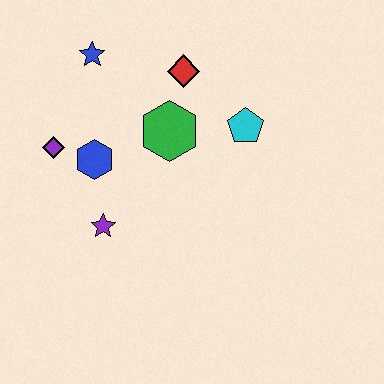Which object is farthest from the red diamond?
The purple star is farthest from the red diamond.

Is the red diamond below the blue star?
Yes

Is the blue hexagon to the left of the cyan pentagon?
Yes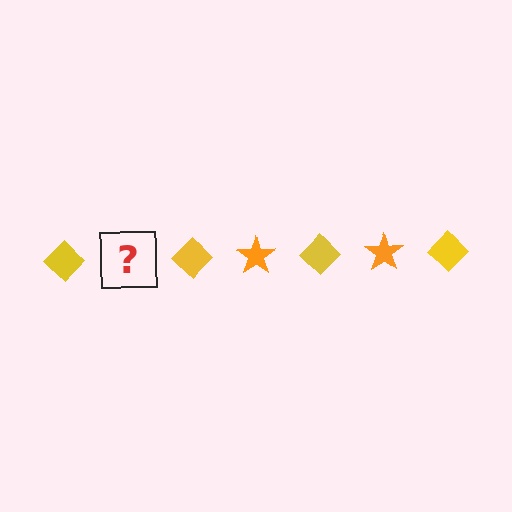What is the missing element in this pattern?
The missing element is an orange star.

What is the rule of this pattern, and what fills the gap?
The rule is that the pattern alternates between yellow diamond and orange star. The gap should be filled with an orange star.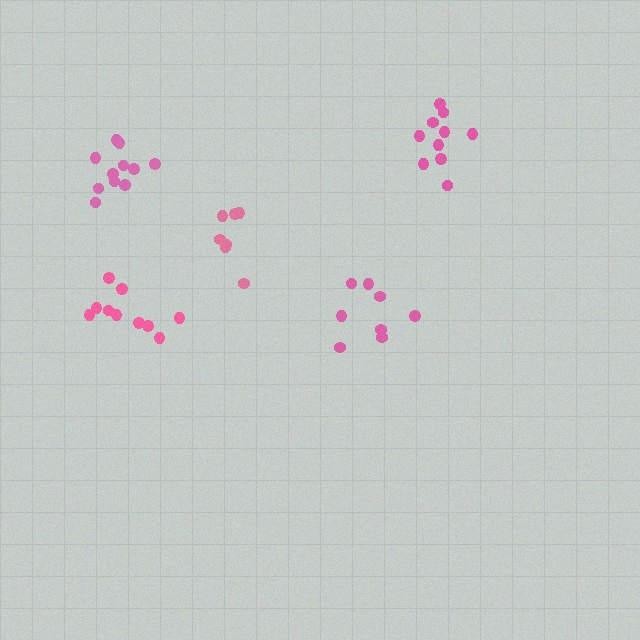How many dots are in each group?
Group 1: 10 dots, Group 2: 8 dots, Group 3: 11 dots, Group 4: 7 dots, Group 5: 10 dots (46 total).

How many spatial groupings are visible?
There are 5 spatial groupings.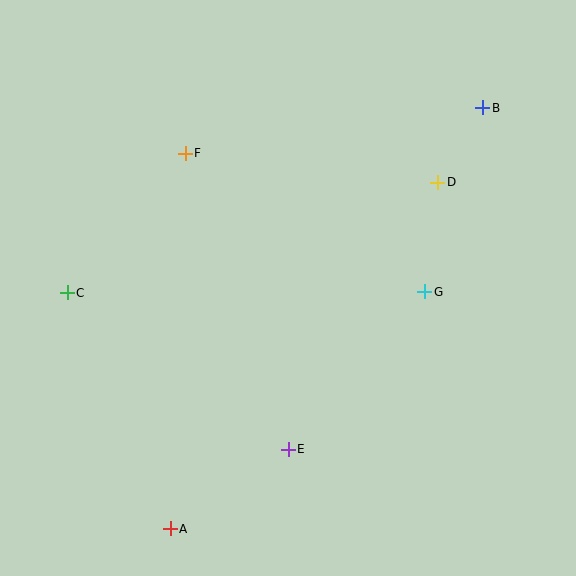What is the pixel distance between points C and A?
The distance between C and A is 257 pixels.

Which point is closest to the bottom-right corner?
Point E is closest to the bottom-right corner.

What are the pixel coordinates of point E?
Point E is at (288, 449).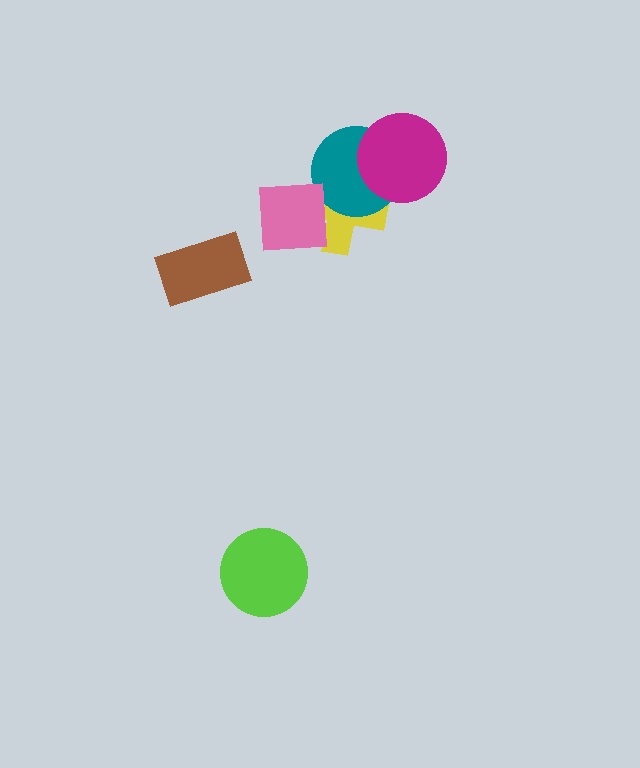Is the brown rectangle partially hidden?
No, no other shape covers it.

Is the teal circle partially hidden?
Yes, it is partially covered by another shape.